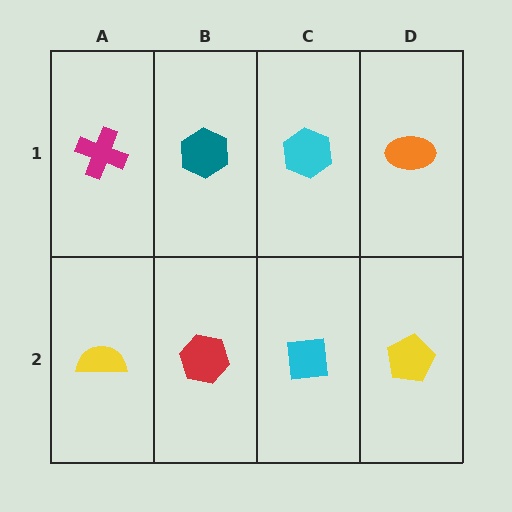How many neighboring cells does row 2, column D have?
2.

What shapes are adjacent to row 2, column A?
A magenta cross (row 1, column A), a red hexagon (row 2, column B).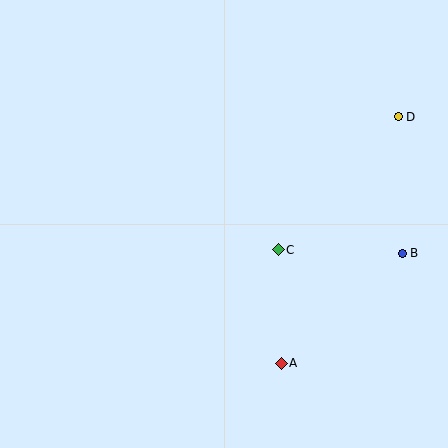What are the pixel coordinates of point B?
Point B is at (402, 253).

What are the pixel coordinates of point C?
Point C is at (278, 250).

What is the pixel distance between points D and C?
The distance between D and C is 179 pixels.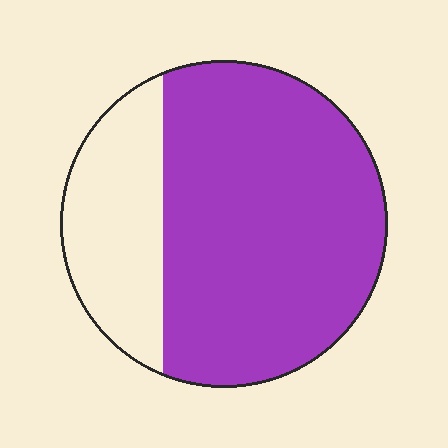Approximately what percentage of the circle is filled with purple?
Approximately 75%.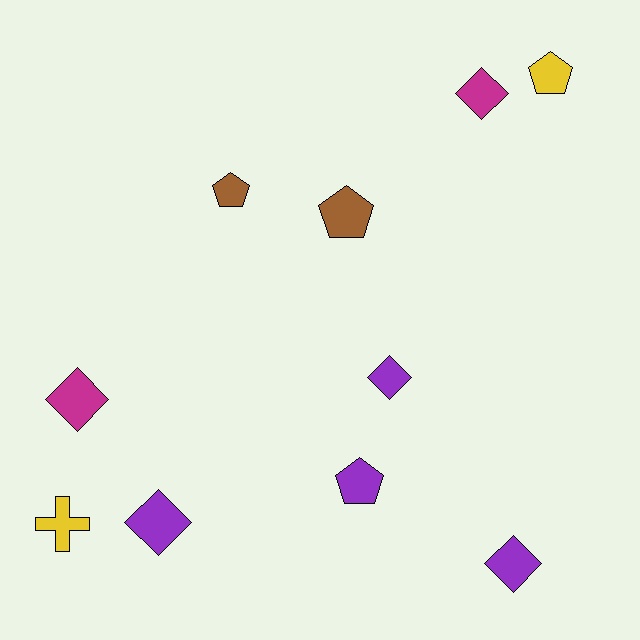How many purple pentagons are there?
There is 1 purple pentagon.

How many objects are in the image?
There are 10 objects.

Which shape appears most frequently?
Diamond, with 5 objects.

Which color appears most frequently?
Purple, with 4 objects.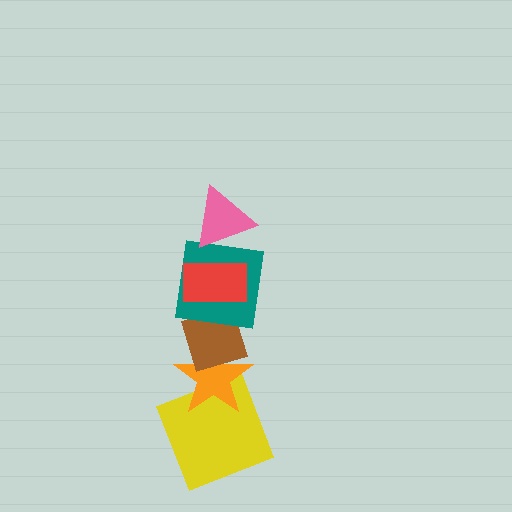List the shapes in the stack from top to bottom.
From top to bottom: the pink triangle, the red rectangle, the teal square, the brown diamond, the orange star, the yellow square.